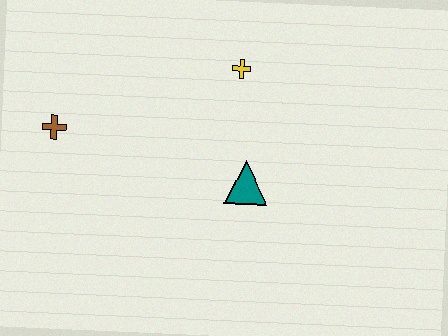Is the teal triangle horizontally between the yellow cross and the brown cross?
No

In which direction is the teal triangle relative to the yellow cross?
The teal triangle is below the yellow cross.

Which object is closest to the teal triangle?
The yellow cross is closest to the teal triangle.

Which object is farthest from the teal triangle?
The brown cross is farthest from the teal triangle.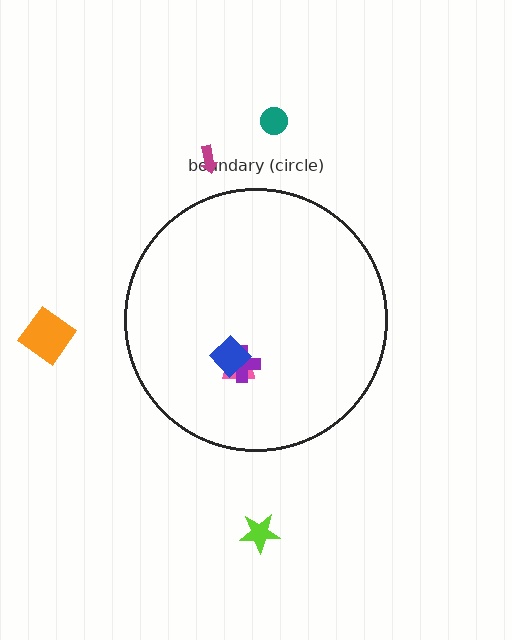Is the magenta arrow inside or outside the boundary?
Outside.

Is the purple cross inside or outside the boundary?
Inside.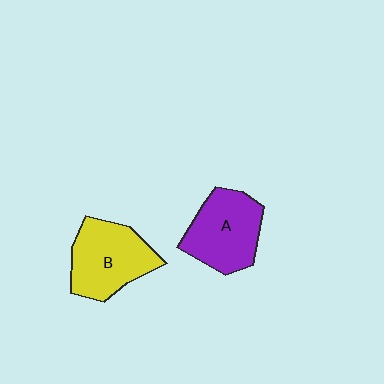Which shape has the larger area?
Shape B (yellow).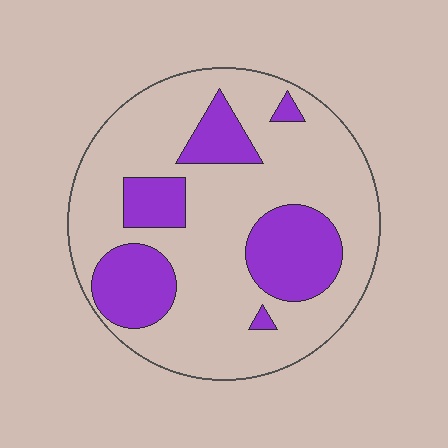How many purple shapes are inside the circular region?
6.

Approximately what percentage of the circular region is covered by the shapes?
Approximately 25%.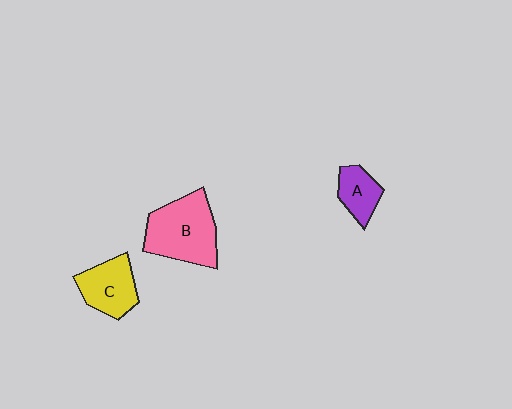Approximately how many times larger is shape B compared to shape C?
Approximately 1.5 times.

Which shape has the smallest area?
Shape A (purple).